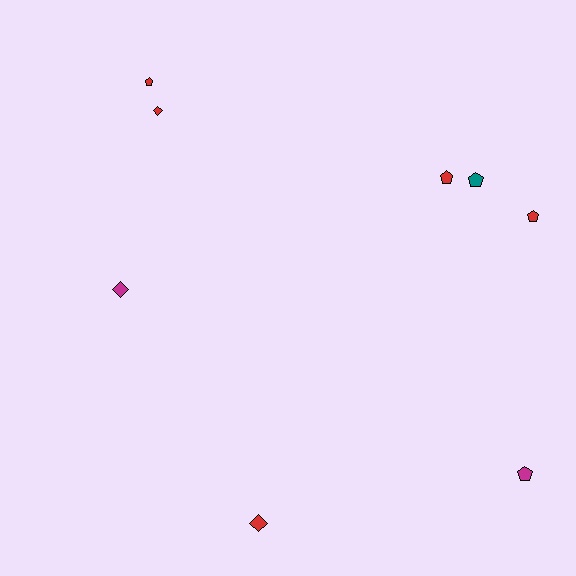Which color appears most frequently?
Red, with 5 objects.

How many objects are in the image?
There are 8 objects.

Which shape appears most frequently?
Pentagon, with 5 objects.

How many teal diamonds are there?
There are no teal diamonds.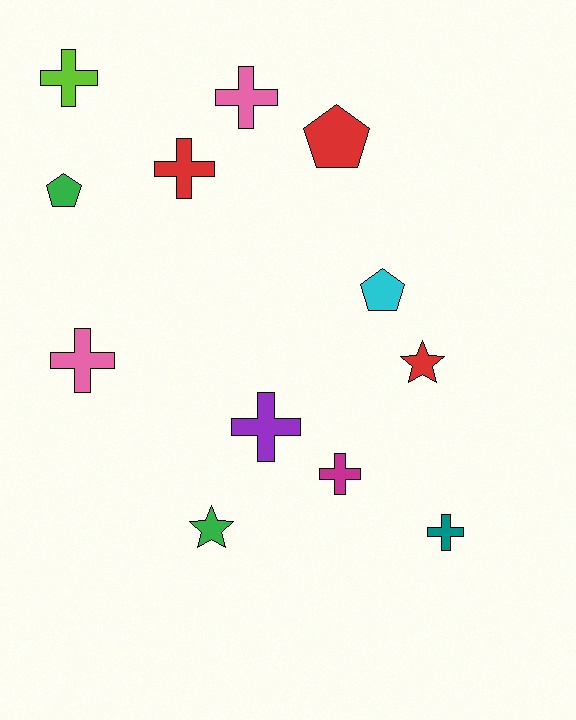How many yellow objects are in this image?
There are no yellow objects.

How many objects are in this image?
There are 12 objects.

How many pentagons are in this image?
There are 3 pentagons.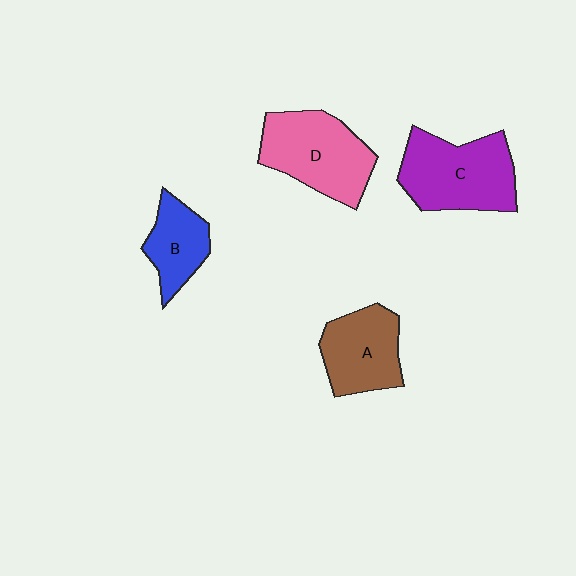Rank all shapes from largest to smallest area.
From largest to smallest: C (purple), D (pink), A (brown), B (blue).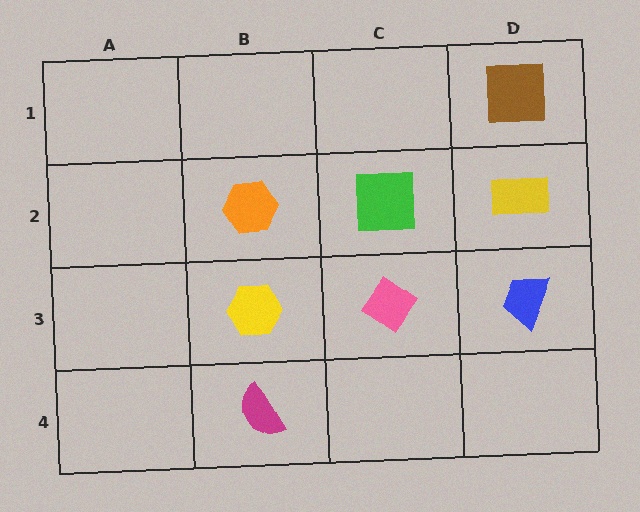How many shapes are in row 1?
1 shape.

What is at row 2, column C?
A green square.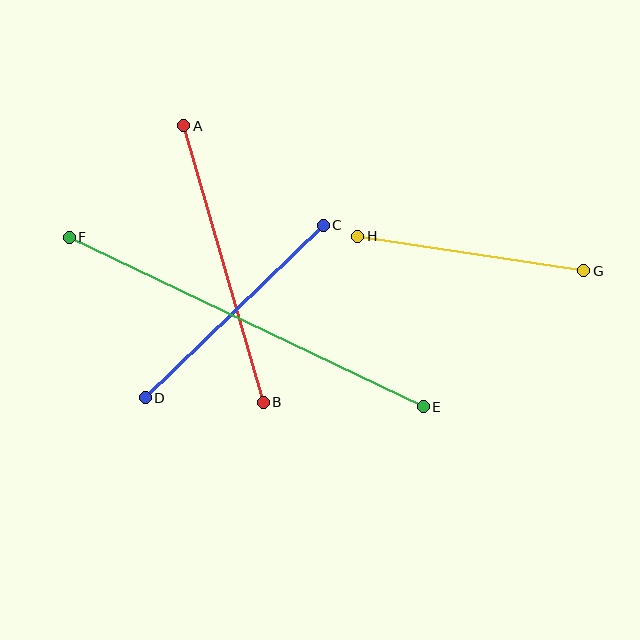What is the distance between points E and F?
The distance is approximately 393 pixels.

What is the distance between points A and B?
The distance is approximately 288 pixels.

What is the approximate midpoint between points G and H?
The midpoint is at approximately (471, 254) pixels.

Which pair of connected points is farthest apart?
Points E and F are farthest apart.